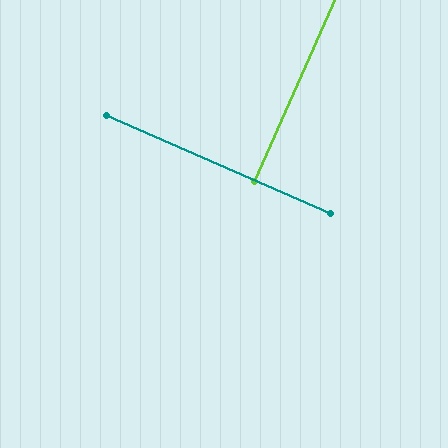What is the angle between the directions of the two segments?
Approximately 90 degrees.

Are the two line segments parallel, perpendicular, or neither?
Perpendicular — they meet at approximately 90°.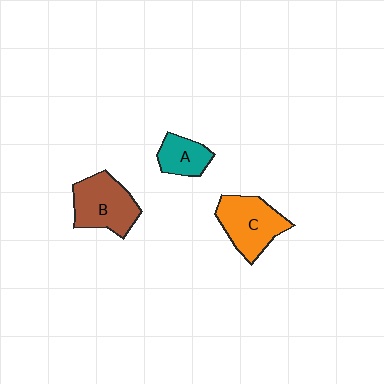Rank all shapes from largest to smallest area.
From largest to smallest: C (orange), B (brown), A (teal).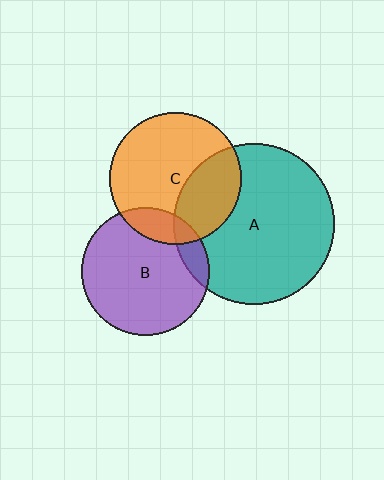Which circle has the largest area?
Circle A (teal).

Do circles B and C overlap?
Yes.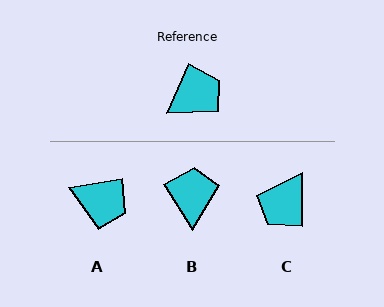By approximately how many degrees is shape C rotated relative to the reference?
Approximately 155 degrees clockwise.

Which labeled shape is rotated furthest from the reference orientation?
C, about 155 degrees away.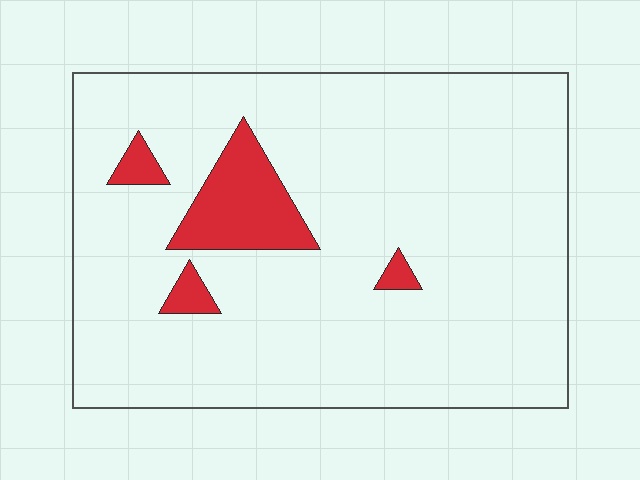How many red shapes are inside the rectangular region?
4.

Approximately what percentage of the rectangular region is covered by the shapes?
Approximately 10%.